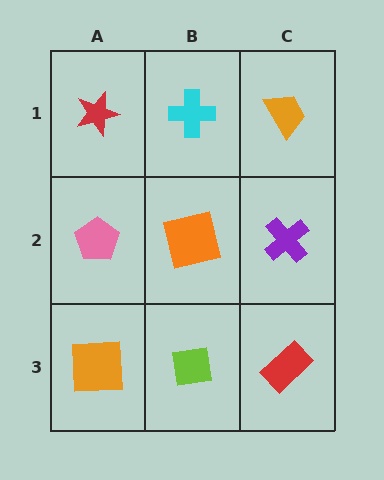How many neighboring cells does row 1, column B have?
3.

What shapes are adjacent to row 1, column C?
A purple cross (row 2, column C), a cyan cross (row 1, column B).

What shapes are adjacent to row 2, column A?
A red star (row 1, column A), an orange square (row 3, column A), an orange square (row 2, column B).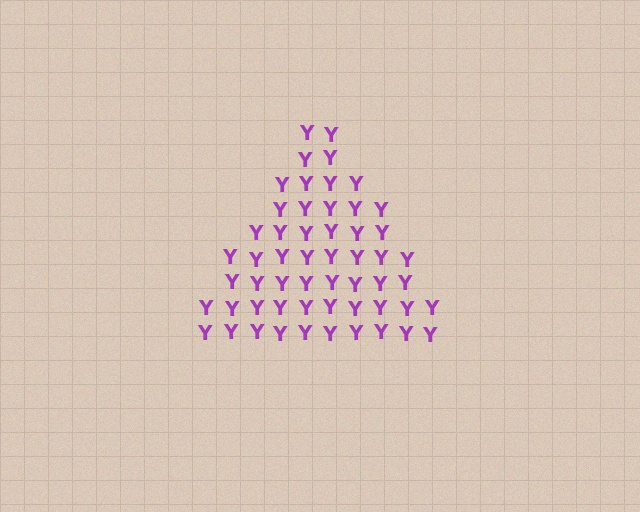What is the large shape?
The large shape is a triangle.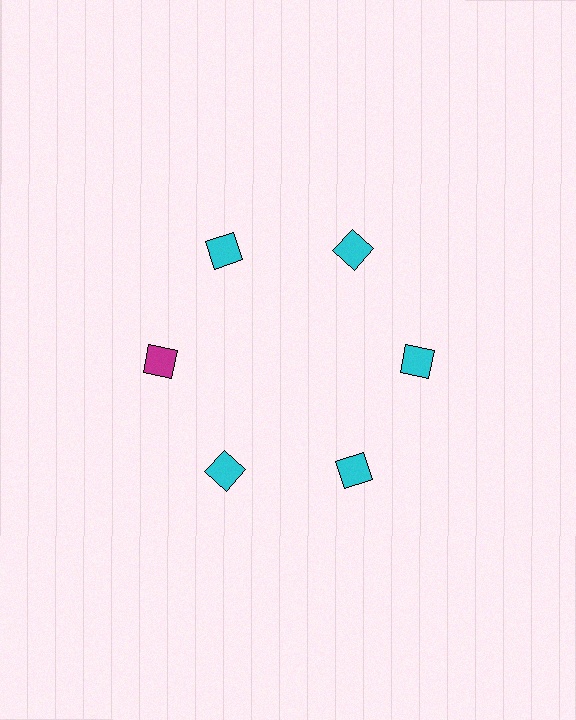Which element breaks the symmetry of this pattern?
The magenta diamond at roughly the 9 o'clock position breaks the symmetry. All other shapes are cyan diamonds.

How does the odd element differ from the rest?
It has a different color: magenta instead of cyan.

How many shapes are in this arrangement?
There are 6 shapes arranged in a ring pattern.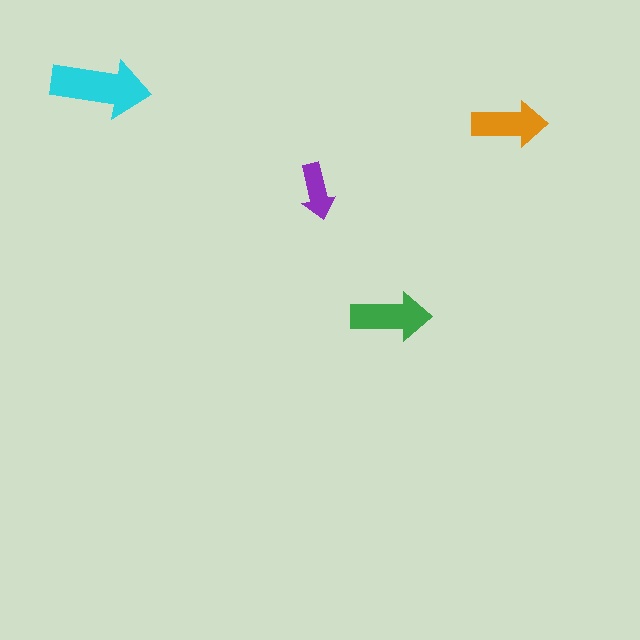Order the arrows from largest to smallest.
the cyan one, the green one, the orange one, the purple one.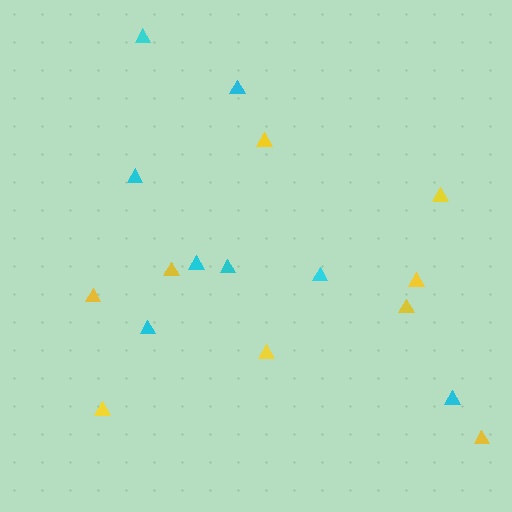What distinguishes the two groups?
There are 2 groups: one group of yellow triangles (9) and one group of cyan triangles (8).